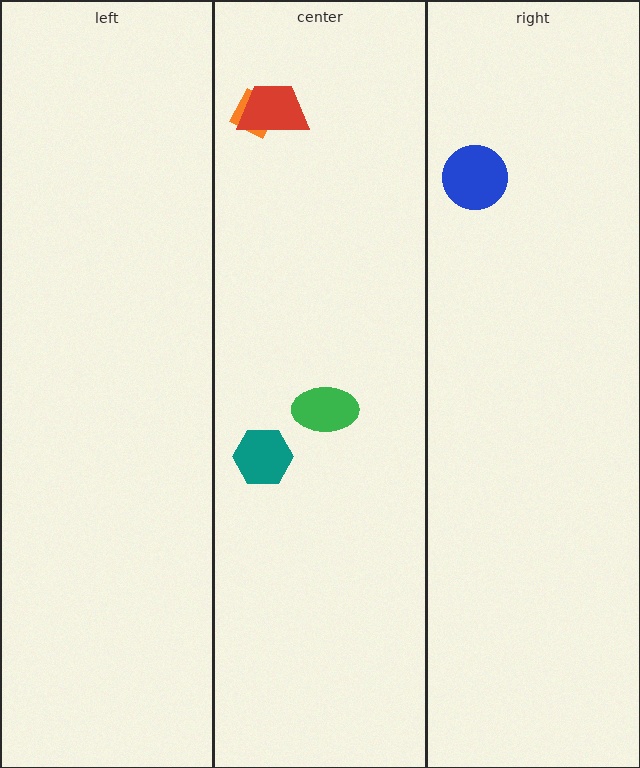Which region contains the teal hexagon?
The center region.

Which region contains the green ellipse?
The center region.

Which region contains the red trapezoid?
The center region.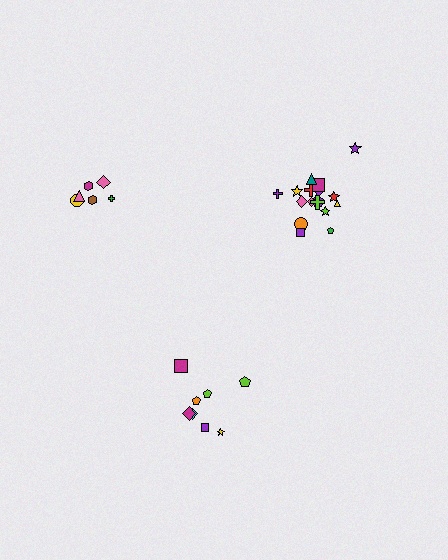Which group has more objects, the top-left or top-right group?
The top-right group.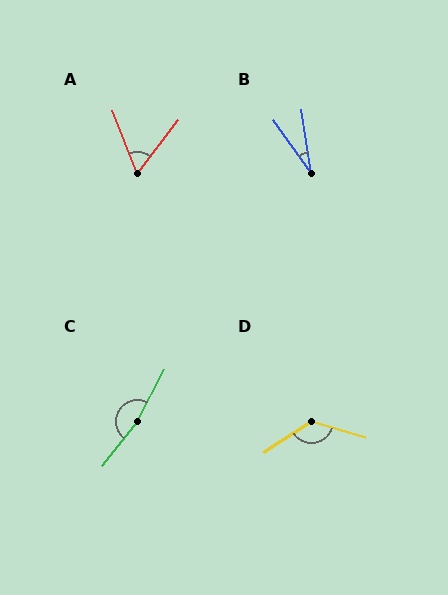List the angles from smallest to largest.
B (27°), A (59°), D (129°), C (169°).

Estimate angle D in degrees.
Approximately 129 degrees.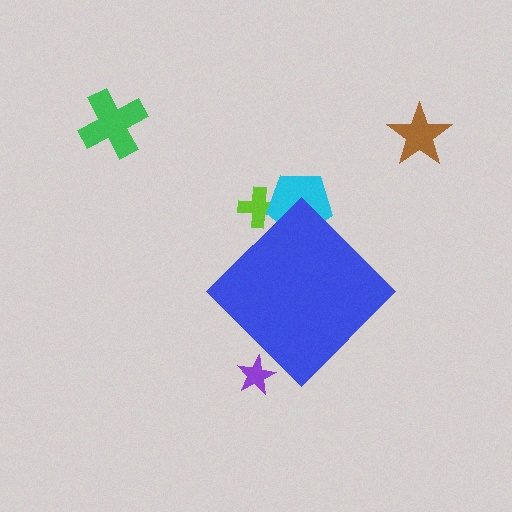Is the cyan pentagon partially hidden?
Yes, the cyan pentagon is partially hidden behind the blue diamond.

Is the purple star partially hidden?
Yes, the purple star is partially hidden behind the blue diamond.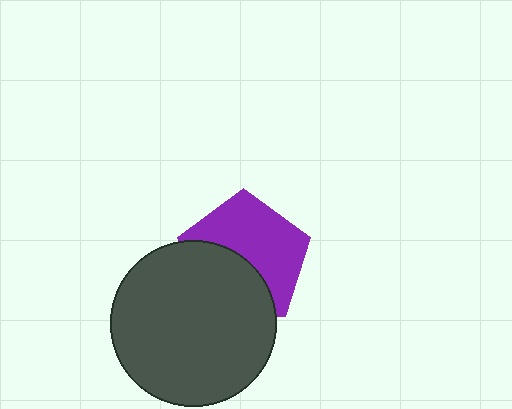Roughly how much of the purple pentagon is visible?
About half of it is visible (roughly 56%).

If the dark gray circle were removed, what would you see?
You would see the complete purple pentagon.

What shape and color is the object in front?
The object in front is a dark gray circle.